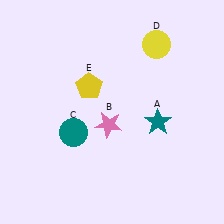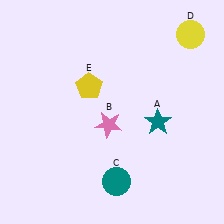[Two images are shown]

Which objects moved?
The objects that moved are: the teal circle (C), the yellow circle (D).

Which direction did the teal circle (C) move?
The teal circle (C) moved down.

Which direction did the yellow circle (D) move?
The yellow circle (D) moved right.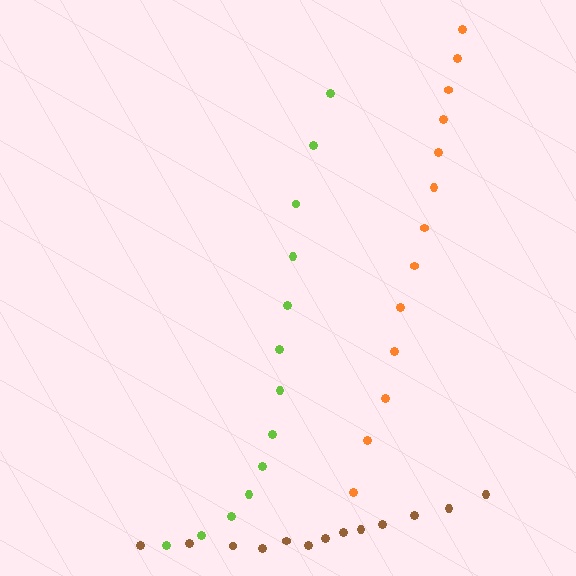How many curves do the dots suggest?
There are 3 distinct paths.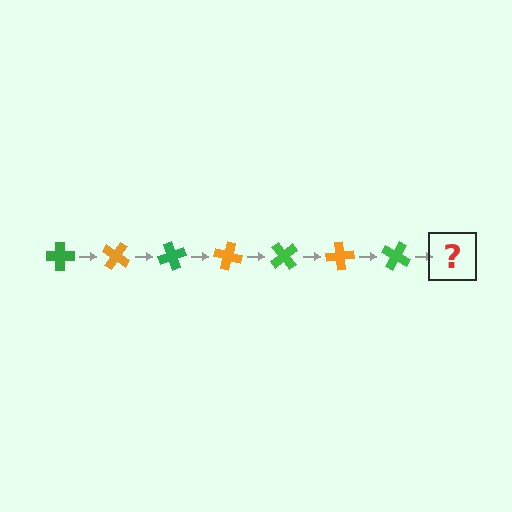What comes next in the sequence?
The next element should be an orange cross, rotated 245 degrees from the start.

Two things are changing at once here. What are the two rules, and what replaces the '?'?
The two rules are that it rotates 35 degrees each step and the color cycles through green and orange. The '?' should be an orange cross, rotated 245 degrees from the start.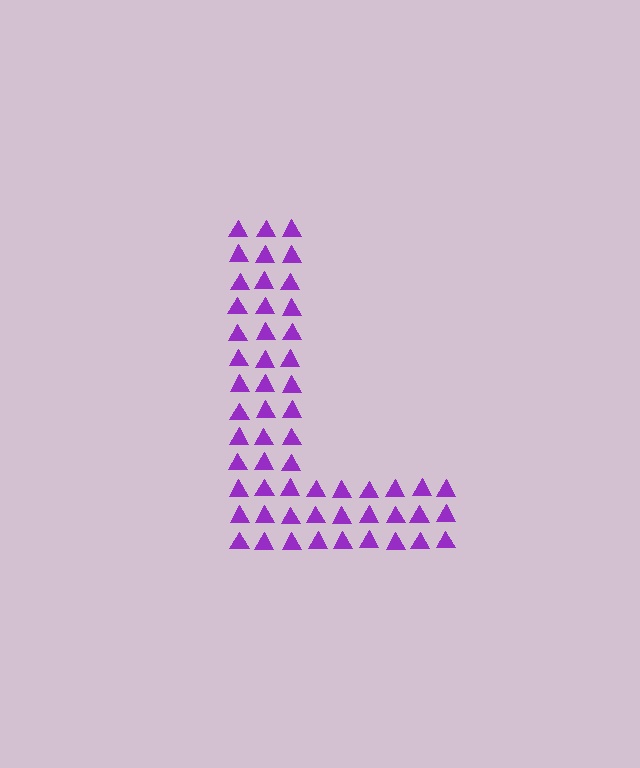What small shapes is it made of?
It is made of small triangles.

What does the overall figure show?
The overall figure shows the letter L.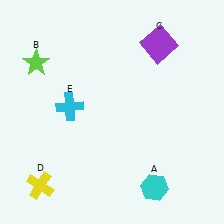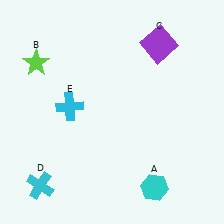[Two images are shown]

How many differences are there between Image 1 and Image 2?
There is 1 difference between the two images.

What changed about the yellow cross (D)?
In Image 1, D is yellow. In Image 2, it changed to cyan.